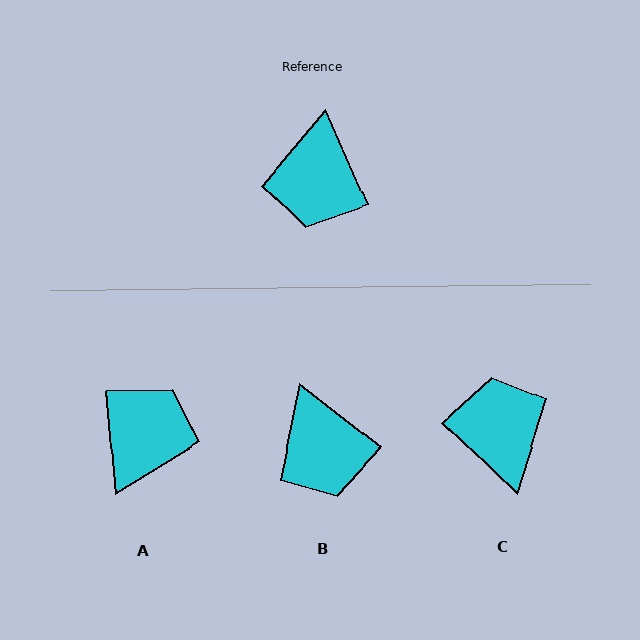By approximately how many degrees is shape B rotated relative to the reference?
Approximately 28 degrees counter-clockwise.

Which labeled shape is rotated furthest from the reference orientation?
A, about 161 degrees away.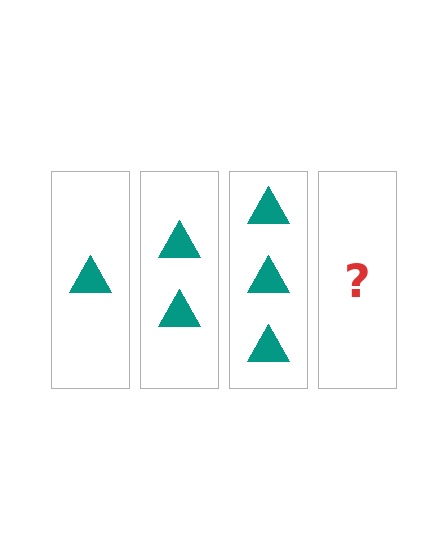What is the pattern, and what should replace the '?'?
The pattern is that each step adds one more triangle. The '?' should be 4 triangles.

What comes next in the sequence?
The next element should be 4 triangles.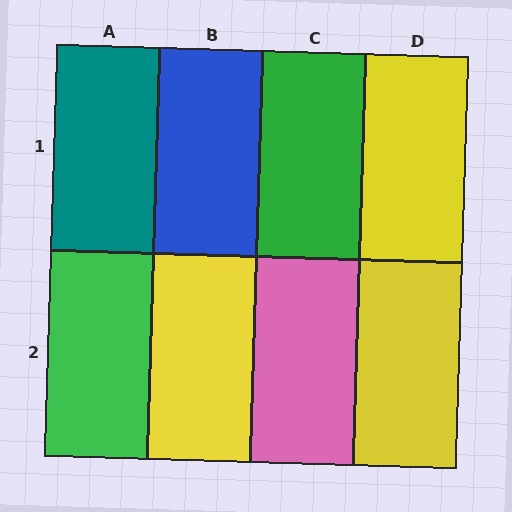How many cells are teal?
1 cell is teal.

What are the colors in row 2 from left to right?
Green, yellow, pink, yellow.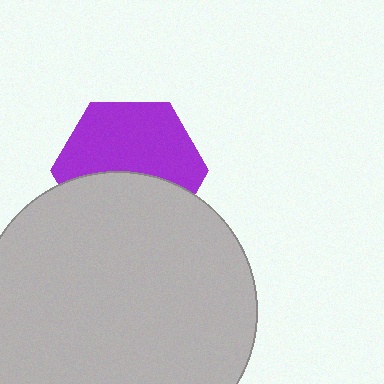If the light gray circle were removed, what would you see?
You would see the complete purple hexagon.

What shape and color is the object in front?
The object in front is a light gray circle.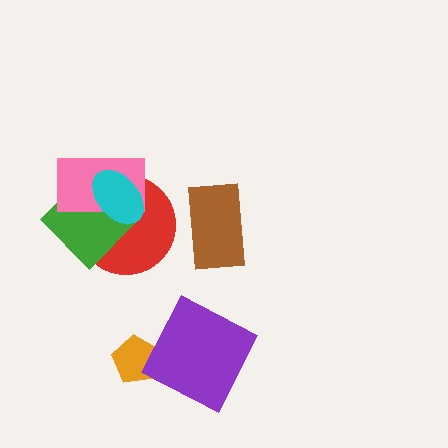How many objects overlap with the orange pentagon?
0 objects overlap with the orange pentagon.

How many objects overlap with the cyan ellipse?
3 objects overlap with the cyan ellipse.